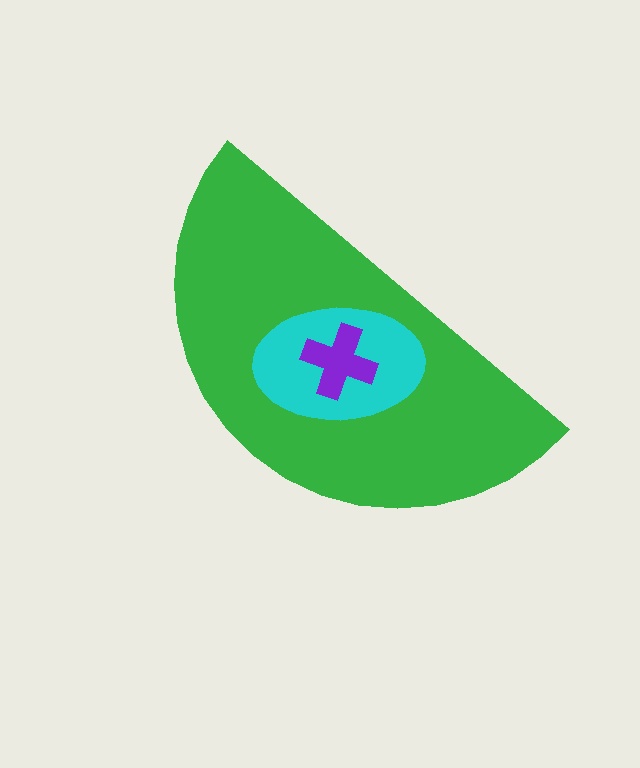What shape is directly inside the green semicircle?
The cyan ellipse.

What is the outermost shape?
The green semicircle.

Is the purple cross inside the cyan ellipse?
Yes.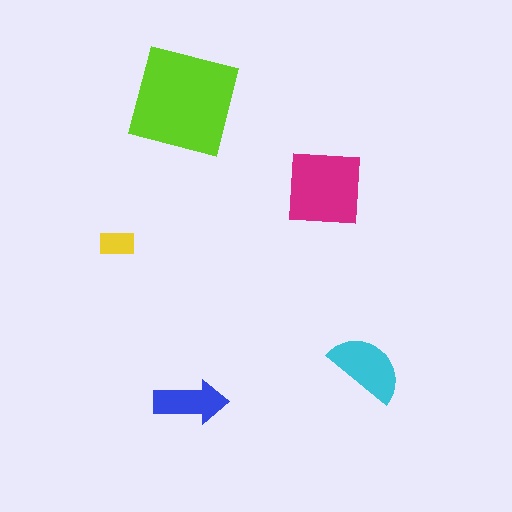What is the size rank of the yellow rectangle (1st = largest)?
5th.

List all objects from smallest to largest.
The yellow rectangle, the blue arrow, the cyan semicircle, the magenta square, the lime square.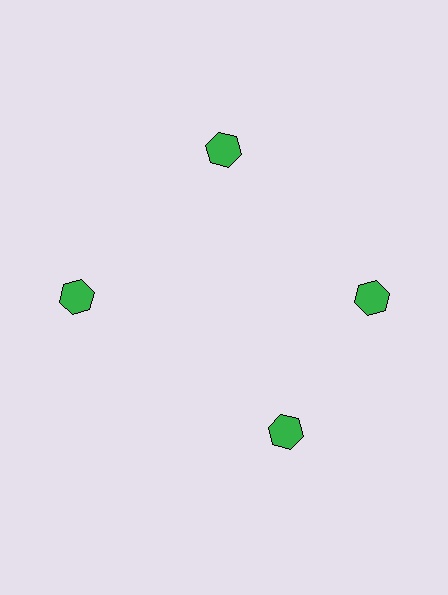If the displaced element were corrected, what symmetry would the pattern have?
It would have 4-fold rotational symmetry — the pattern would map onto itself every 90 degrees.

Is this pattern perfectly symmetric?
No. The 4 green hexagons are arranged in a ring, but one element near the 6 o'clock position is rotated out of alignment along the ring, breaking the 4-fold rotational symmetry.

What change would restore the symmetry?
The symmetry would be restored by rotating it back into even spacing with its neighbors so that all 4 hexagons sit at equal angles and equal distance from the center.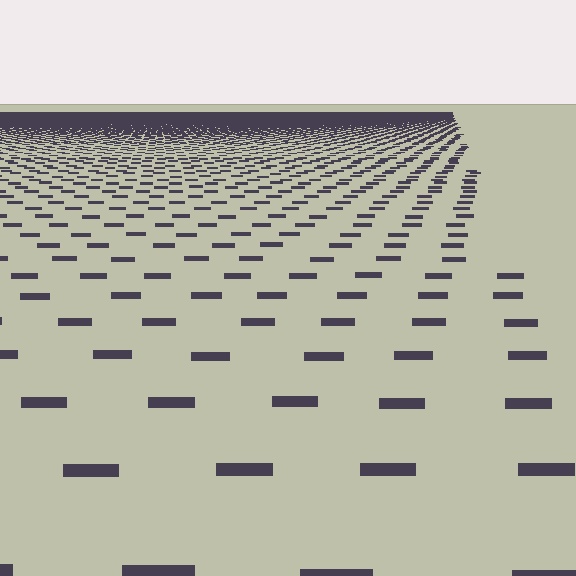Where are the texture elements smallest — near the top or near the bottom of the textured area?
Near the top.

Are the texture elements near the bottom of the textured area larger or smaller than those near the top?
Larger. Near the bottom, elements are closer to the viewer and appear at a bigger on-screen size.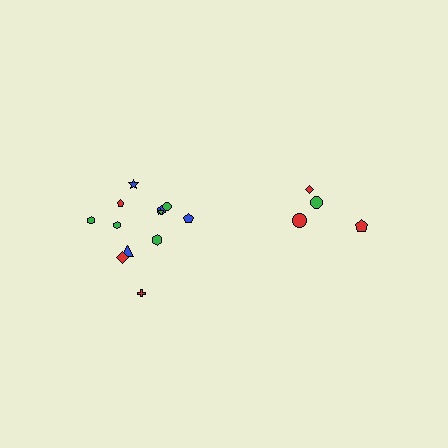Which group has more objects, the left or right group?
The left group.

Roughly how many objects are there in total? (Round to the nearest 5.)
Roughly 15 objects in total.